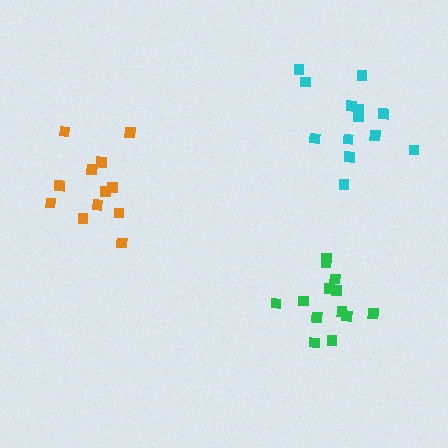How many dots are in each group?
Group 1: 13 dots, Group 2: 13 dots, Group 3: 12 dots (38 total).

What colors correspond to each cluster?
The clusters are colored: green, cyan, orange.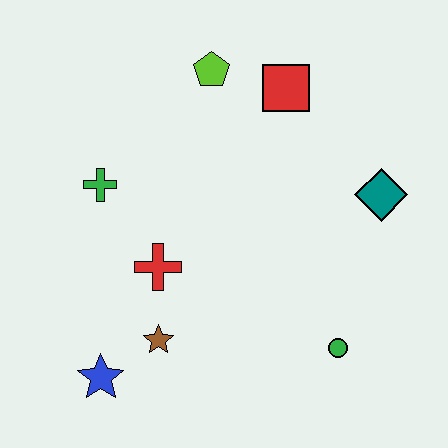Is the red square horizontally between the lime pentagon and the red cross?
No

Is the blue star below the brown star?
Yes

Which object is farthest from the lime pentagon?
The blue star is farthest from the lime pentagon.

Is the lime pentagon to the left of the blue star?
No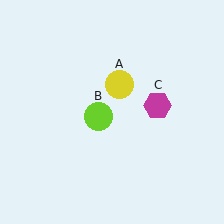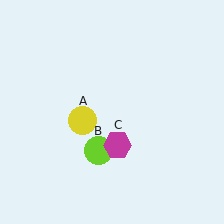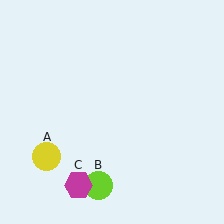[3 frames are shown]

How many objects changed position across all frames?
3 objects changed position: yellow circle (object A), lime circle (object B), magenta hexagon (object C).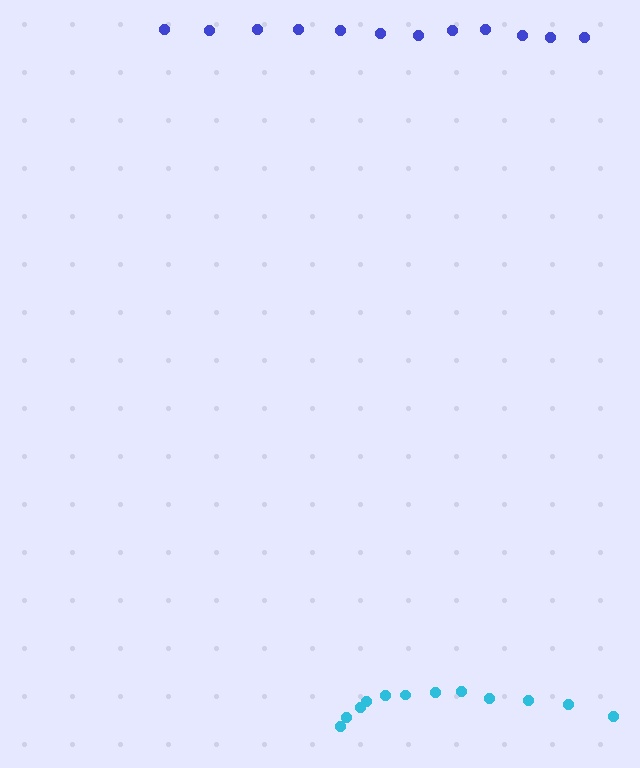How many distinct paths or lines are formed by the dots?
There are 2 distinct paths.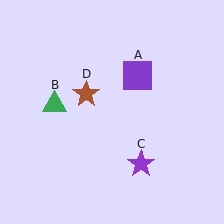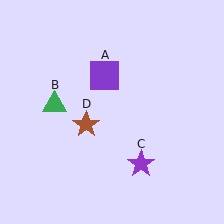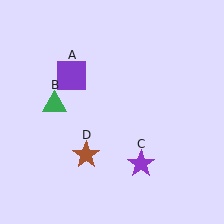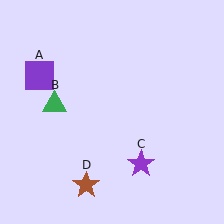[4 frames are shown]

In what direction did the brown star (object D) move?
The brown star (object D) moved down.